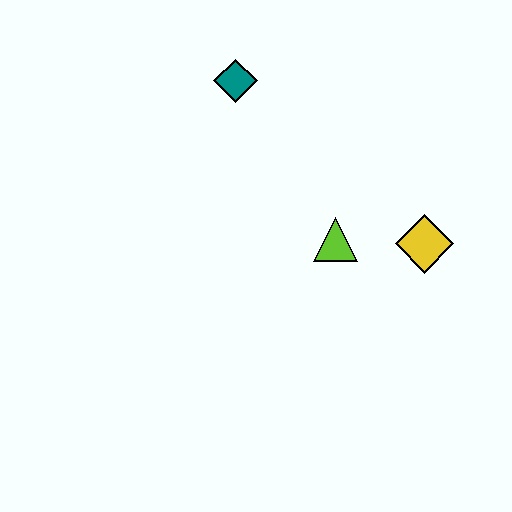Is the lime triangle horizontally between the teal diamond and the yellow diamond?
Yes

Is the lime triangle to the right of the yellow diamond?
No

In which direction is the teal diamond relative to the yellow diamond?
The teal diamond is to the left of the yellow diamond.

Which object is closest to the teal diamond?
The lime triangle is closest to the teal diamond.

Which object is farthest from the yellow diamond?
The teal diamond is farthest from the yellow diamond.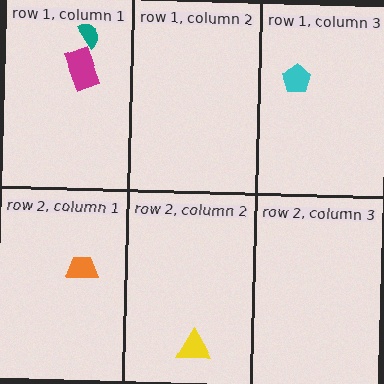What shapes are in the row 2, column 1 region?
The orange trapezoid.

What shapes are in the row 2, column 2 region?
The yellow triangle.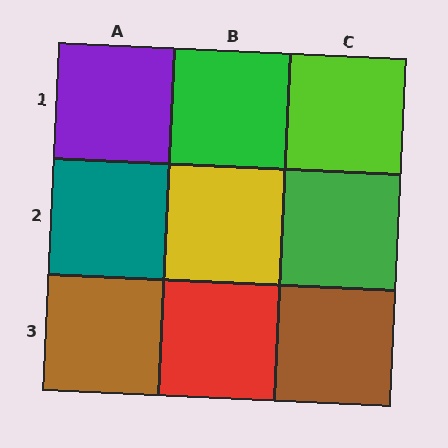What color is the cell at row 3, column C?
Brown.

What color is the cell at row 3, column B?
Red.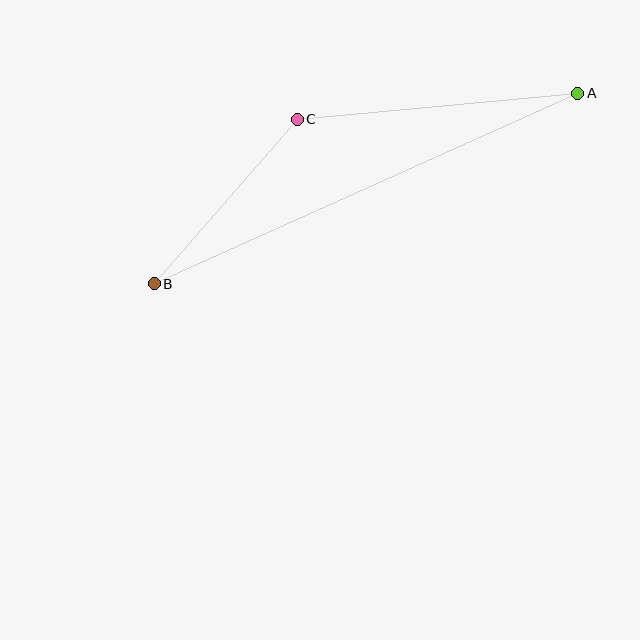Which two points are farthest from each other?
Points A and B are farthest from each other.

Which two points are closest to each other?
Points B and C are closest to each other.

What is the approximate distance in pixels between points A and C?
The distance between A and C is approximately 282 pixels.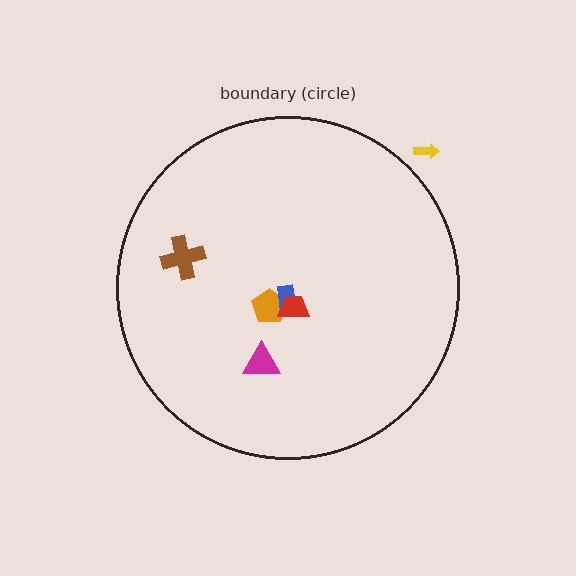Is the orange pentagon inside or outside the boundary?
Inside.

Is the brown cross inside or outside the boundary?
Inside.